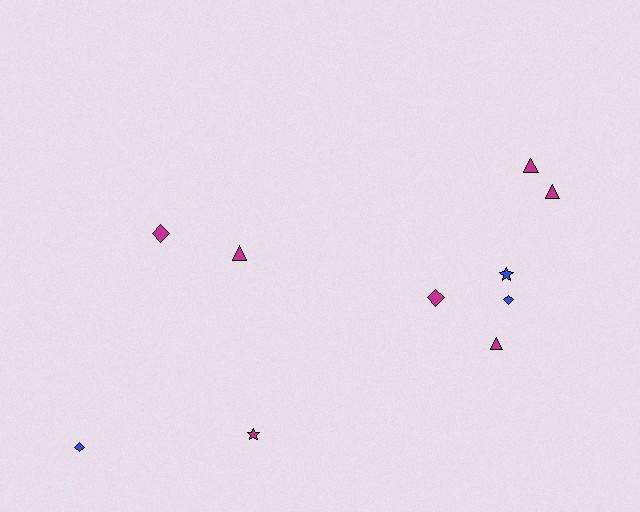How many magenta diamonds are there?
There are 2 magenta diamonds.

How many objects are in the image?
There are 10 objects.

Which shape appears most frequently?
Diamond, with 4 objects.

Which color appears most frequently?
Magenta, with 7 objects.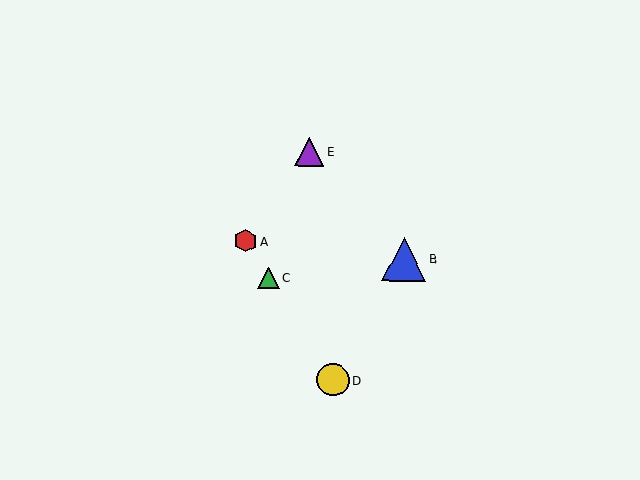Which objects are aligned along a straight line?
Objects A, C, D are aligned along a straight line.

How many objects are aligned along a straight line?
3 objects (A, C, D) are aligned along a straight line.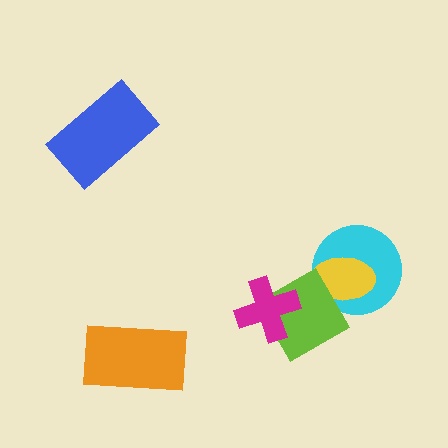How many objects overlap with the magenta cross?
1 object overlaps with the magenta cross.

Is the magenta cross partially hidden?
No, no other shape covers it.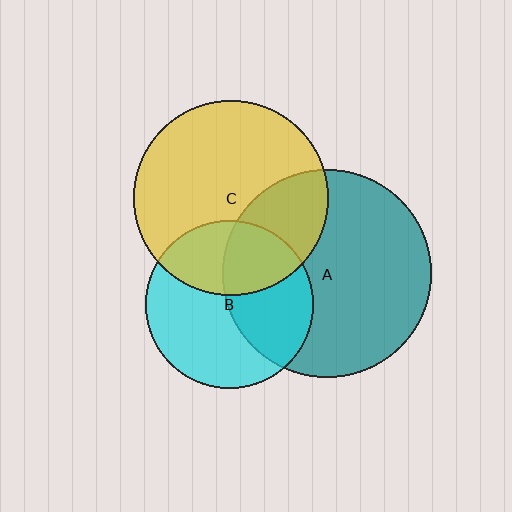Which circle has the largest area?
Circle A (teal).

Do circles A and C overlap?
Yes.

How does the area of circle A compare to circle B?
Approximately 1.5 times.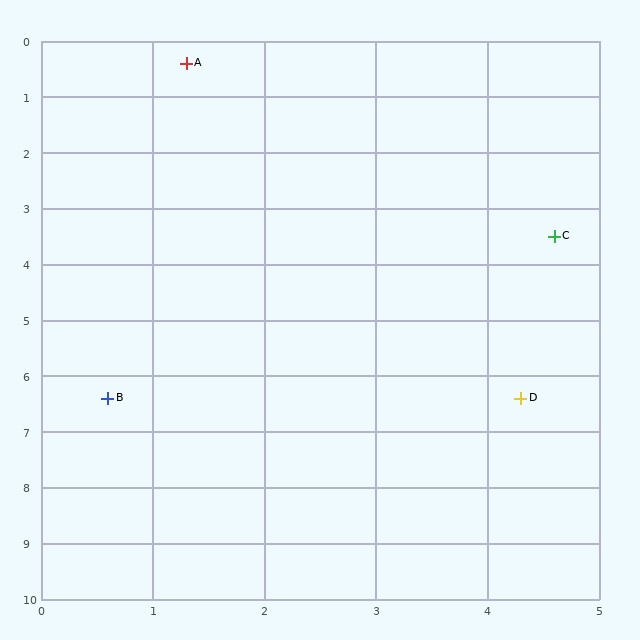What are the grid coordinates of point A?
Point A is at approximately (1.3, 0.4).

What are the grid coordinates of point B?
Point B is at approximately (0.6, 6.4).